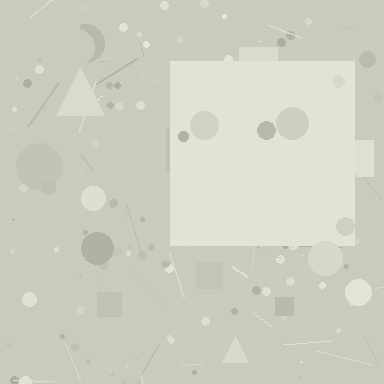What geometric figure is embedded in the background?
A square is embedded in the background.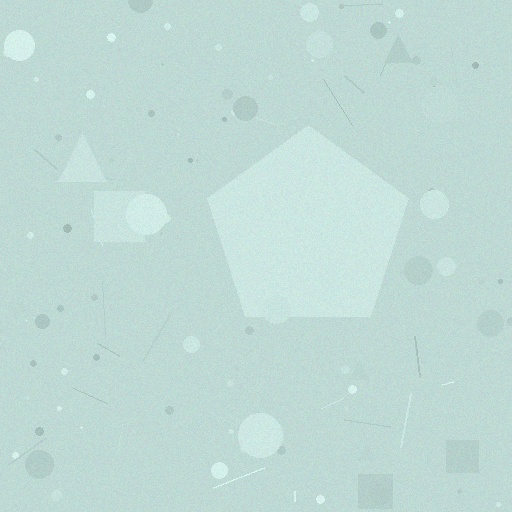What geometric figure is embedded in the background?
A pentagon is embedded in the background.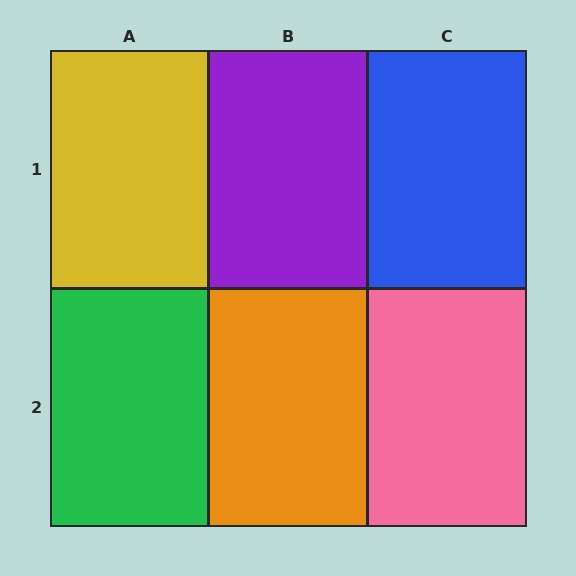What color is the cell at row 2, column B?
Orange.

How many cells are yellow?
1 cell is yellow.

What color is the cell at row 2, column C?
Pink.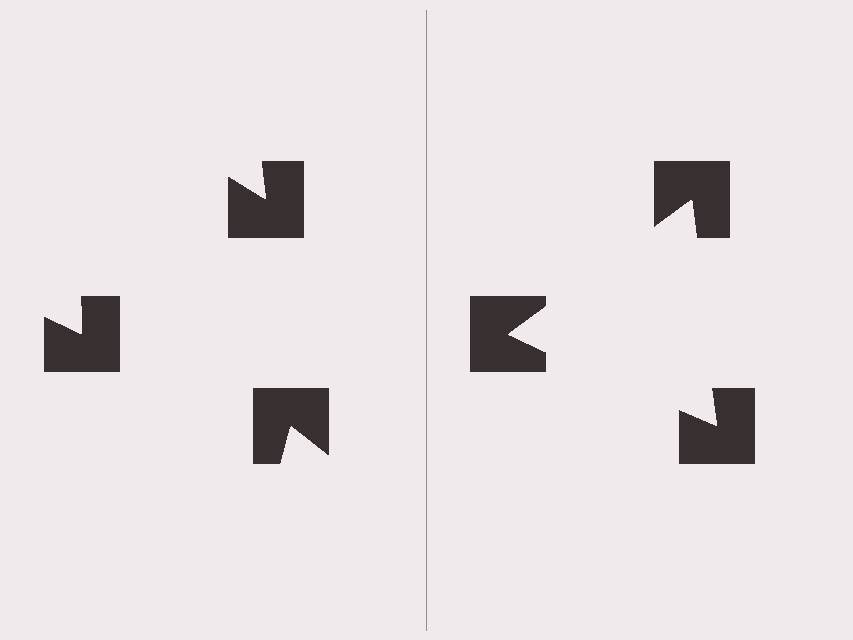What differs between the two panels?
The notched squares are positioned identically on both sides; only the wedge orientations differ. On the right they align to a triangle; on the left they are misaligned.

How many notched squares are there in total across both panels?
6 — 3 on each side.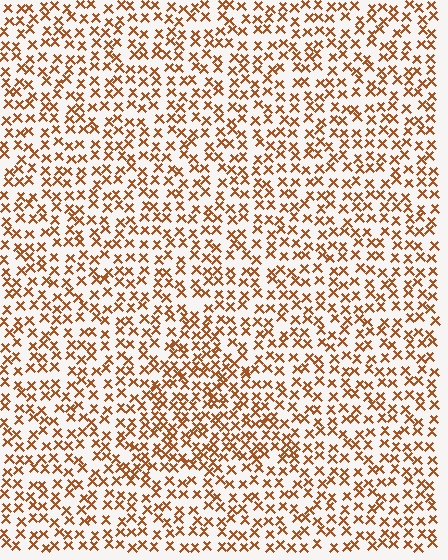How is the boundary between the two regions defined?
The boundary is defined by a change in element density (approximately 1.6x ratio). All elements are the same color, size, and shape.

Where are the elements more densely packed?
The elements are more densely packed inside the triangle boundary.